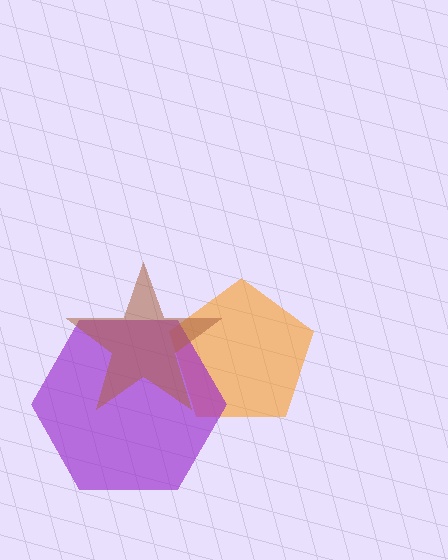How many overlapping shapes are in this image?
There are 3 overlapping shapes in the image.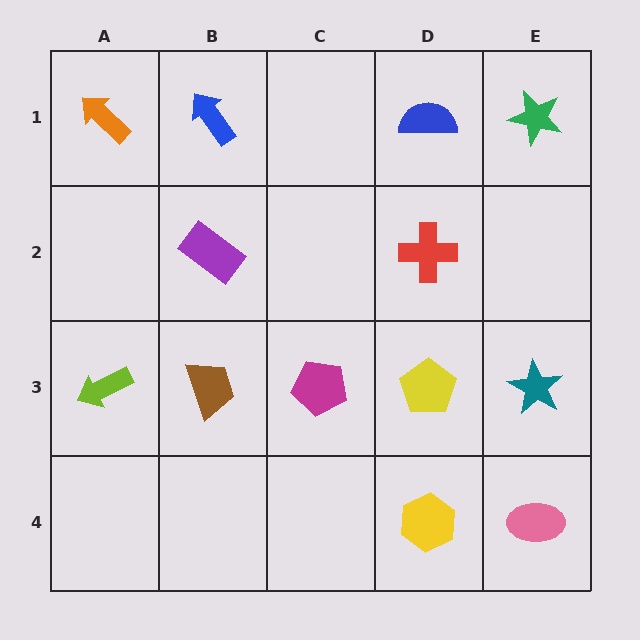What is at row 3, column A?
A lime arrow.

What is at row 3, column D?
A yellow pentagon.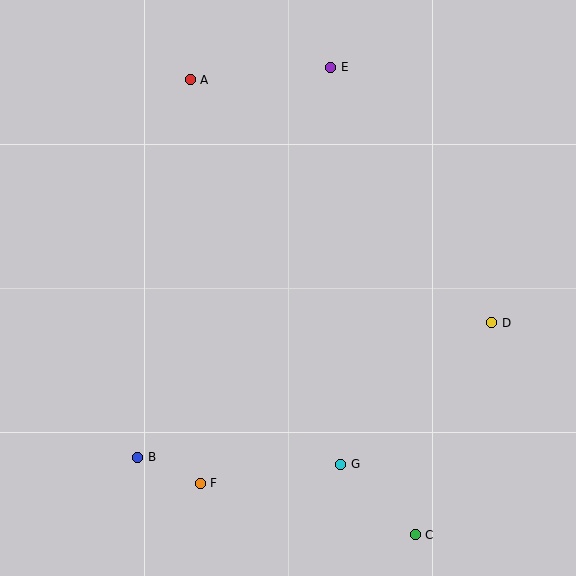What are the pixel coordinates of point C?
Point C is at (415, 535).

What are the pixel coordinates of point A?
Point A is at (190, 80).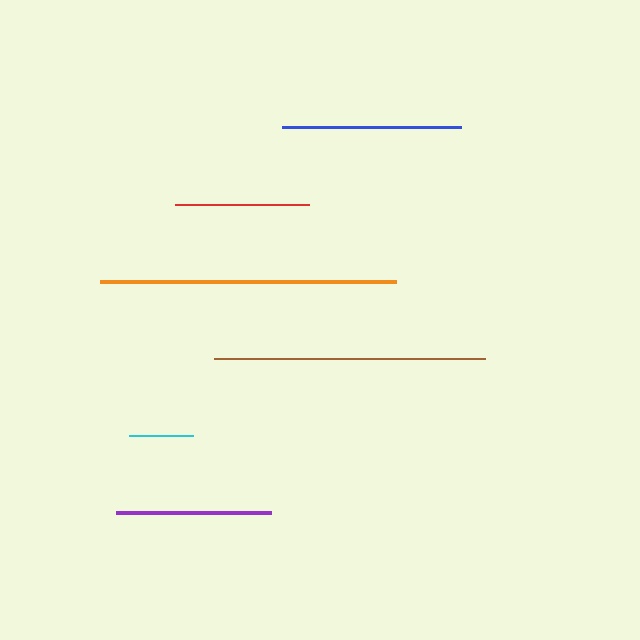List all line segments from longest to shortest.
From longest to shortest: orange, brown, blue, purple, red, cyan.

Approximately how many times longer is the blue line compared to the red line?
The blue line is approximately 1.3 times the length of the red line.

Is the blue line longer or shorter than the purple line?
The blue line is longer than the purple line.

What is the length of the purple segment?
The purple segment is approximately 155 pixels long.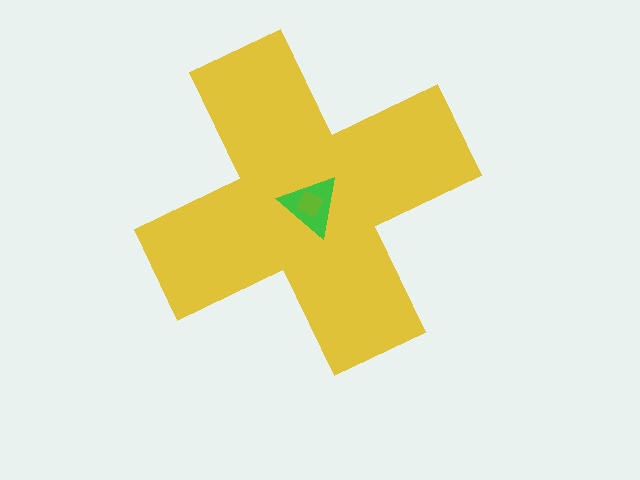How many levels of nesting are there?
3.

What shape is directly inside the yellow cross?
The green triangle.